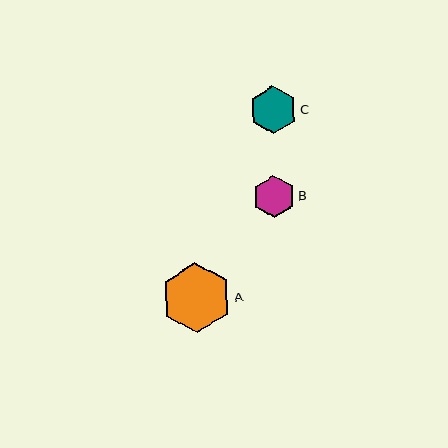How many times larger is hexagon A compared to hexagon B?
Hexagon A is approximately 1.7 times the size of hexagon B.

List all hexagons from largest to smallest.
From largest to smallest: A, C, B.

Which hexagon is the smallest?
Hexagon B is the smallest with a size of approximately 42 pixels.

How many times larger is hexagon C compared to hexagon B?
Hexagon C is approximately 1.1 times the size of hexagon B.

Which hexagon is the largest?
Hexagon A is the largest with a size of approximately 70 pixels.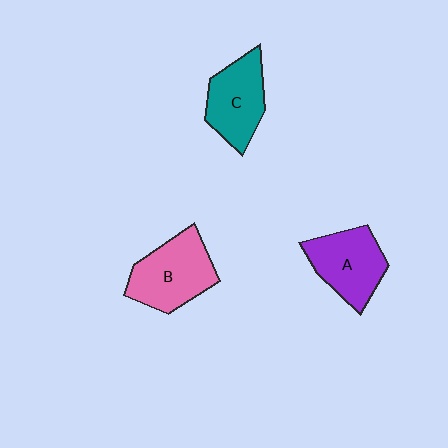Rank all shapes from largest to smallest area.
From largest to smallest: B (pink), A (purple), C (teal).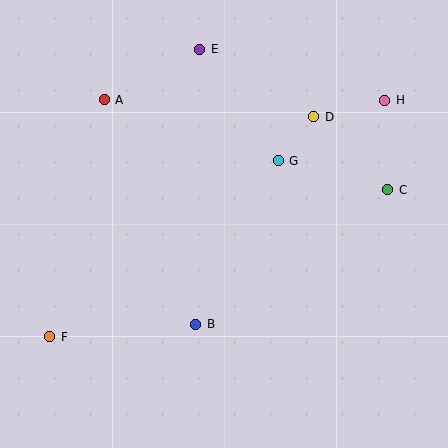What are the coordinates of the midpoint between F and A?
The midpoint between F and A is at (77, 218).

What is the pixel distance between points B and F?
The distance between B and F is 146 pixels.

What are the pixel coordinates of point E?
Point E is at (200, 49).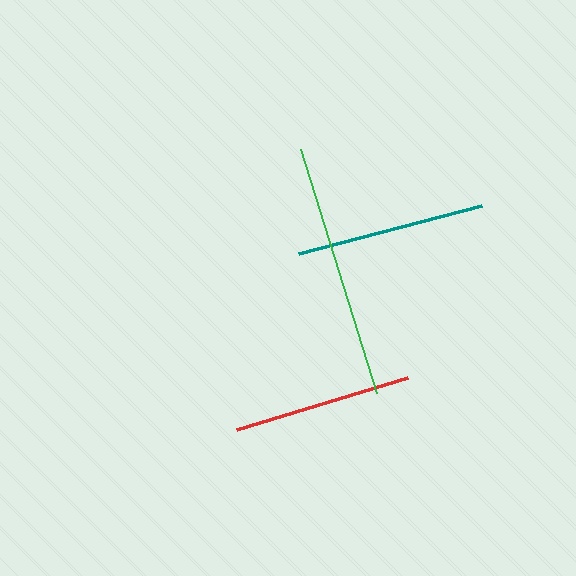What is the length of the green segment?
The green segment is approximately 255 pixels long.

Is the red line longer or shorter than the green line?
The green line is longer than the red line.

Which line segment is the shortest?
The red line is the shortest at approximately 179 pixels.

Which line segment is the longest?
The green line is the longest at approximately 255 pixels.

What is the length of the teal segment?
The teal segment is approximately 189 pixels long.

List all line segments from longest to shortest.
From longest to shortest: green, teal, red.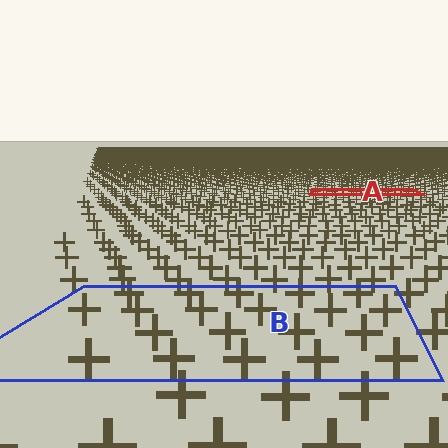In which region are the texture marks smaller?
The texture marks are smaller in region A, because it is farther away.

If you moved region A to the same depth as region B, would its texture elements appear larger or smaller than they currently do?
They would appear larger. At a closer depth, the same texture elements are projected at a bigger on-screen size.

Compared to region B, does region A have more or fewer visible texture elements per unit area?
Region A has more texture elements per unit area — they are packed more densely because it is farther away.